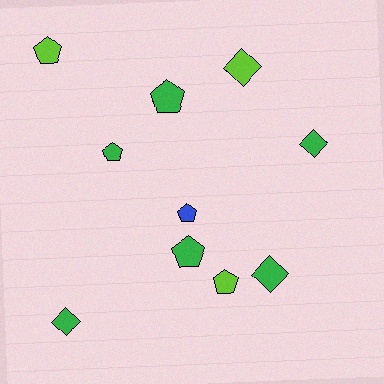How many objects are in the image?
There are 10 objects.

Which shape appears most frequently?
Pentagon, with 6 objects.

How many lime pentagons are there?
There are 2 lime pentagons.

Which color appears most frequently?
Green, with 6 objects.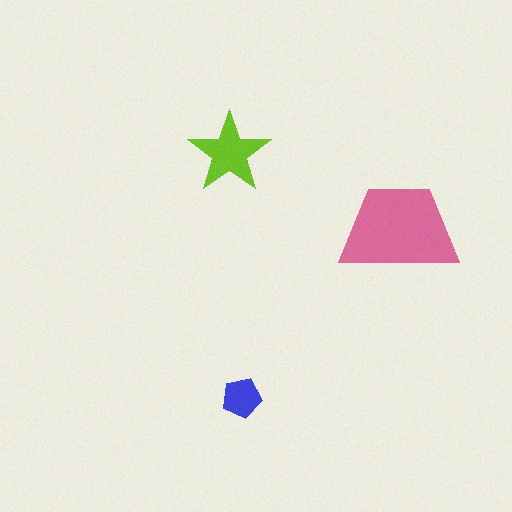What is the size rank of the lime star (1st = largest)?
2nd.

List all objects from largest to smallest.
The pink trapezoid, the lime star, the blue pentagon.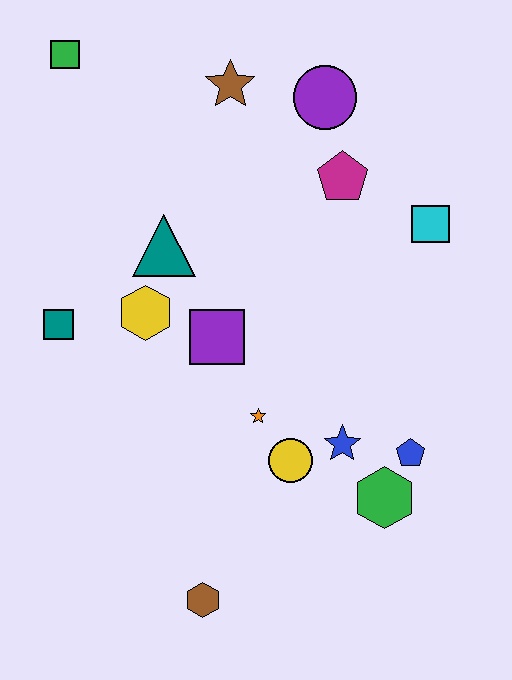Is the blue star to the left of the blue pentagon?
Yes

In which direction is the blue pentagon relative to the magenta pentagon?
The blue pentagon is below the magenta pentagon.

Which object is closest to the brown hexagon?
The yellow circle is closest to the brown hexagon.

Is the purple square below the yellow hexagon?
Yes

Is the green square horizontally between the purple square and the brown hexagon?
No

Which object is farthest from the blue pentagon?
The green square is farthest from the blue pentagon.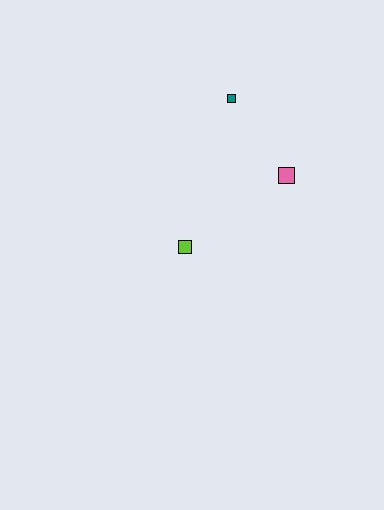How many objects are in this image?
There are 3 objects.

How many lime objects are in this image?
There is 1 lime object.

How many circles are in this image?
There are no circles.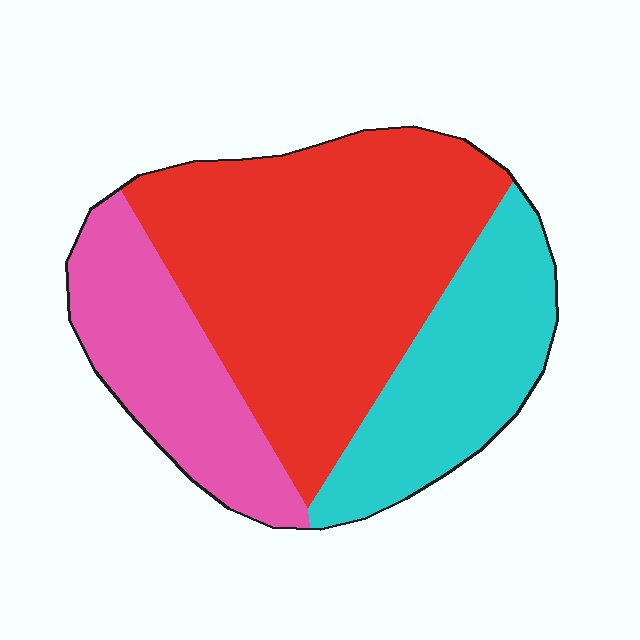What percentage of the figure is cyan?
Cyan covers 25% of the figure.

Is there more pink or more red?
Red.